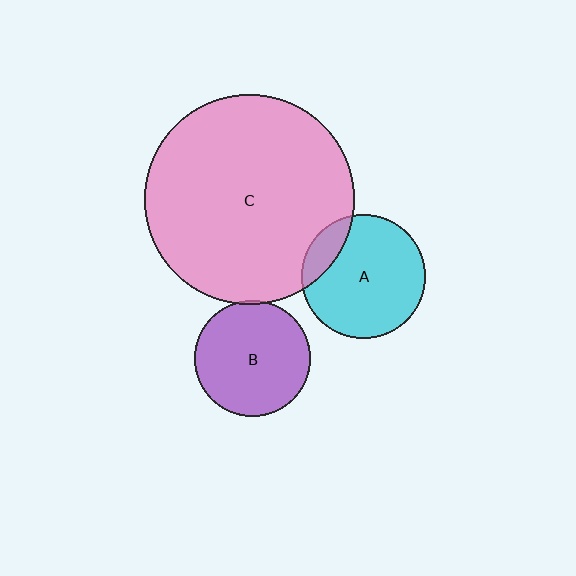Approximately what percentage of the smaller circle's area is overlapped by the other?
Approximately 5%.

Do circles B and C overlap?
Yes.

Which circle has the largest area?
Circle C (pink).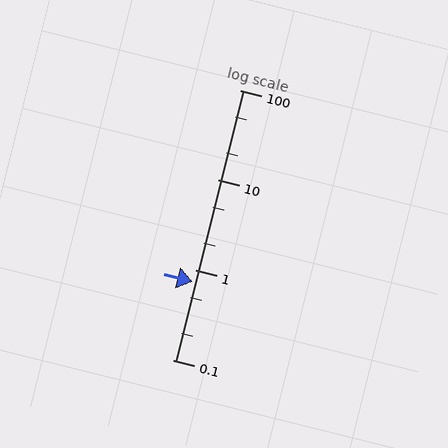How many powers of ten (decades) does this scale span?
The scale spans 3 decades, from 0.1 to 100.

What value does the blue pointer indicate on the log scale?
The pointer indicates approximately 0.74.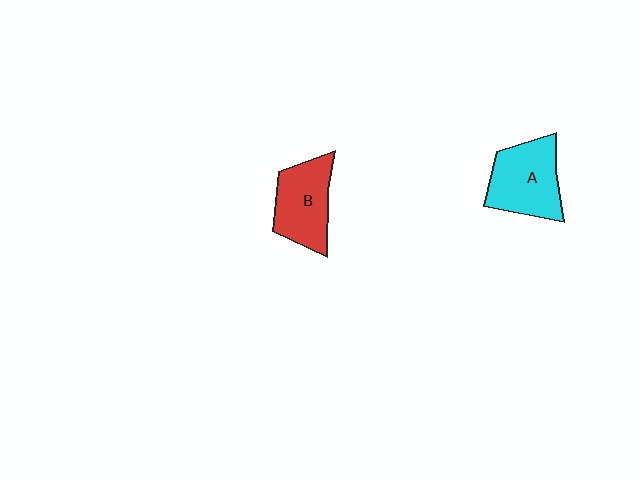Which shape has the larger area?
Shape A (cyan).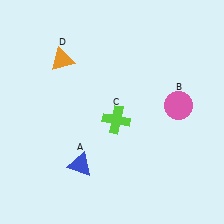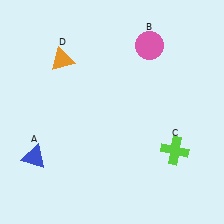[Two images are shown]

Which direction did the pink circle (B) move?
The pink circle (B) moved up.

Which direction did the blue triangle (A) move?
The blue triangle (A) moved left.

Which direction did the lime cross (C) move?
The lime cross (C) moved right.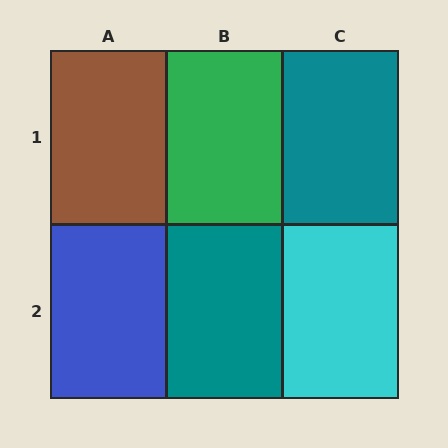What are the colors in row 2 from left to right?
Blue, teal, cyan.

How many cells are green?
1 cell is green.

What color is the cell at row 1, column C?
Teal.